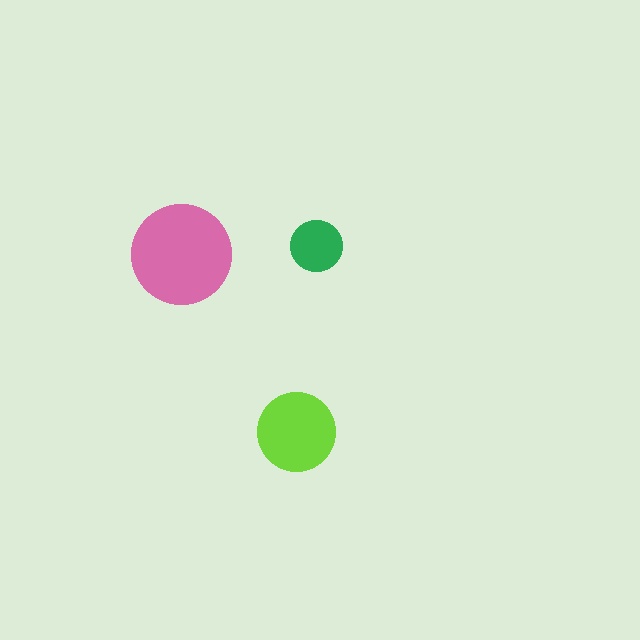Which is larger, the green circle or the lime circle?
The lime one.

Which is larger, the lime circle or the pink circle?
The pink one.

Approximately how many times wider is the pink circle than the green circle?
About 2 times wider.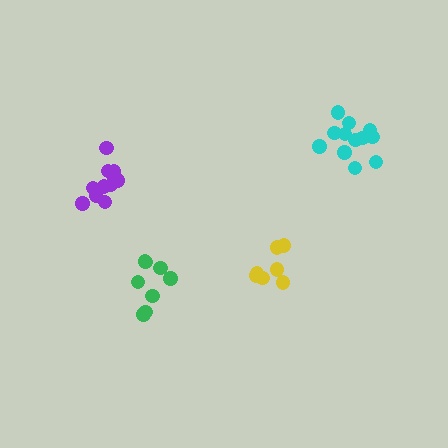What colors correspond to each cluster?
The clusters are colored: purple, yellow, green, cyan.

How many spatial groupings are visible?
There are 4 spatial groupings.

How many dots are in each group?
Group 1: 11 dots, Group 2: 7 dots, Group 3: 8 dots, Group 4: 12 dots (38 total).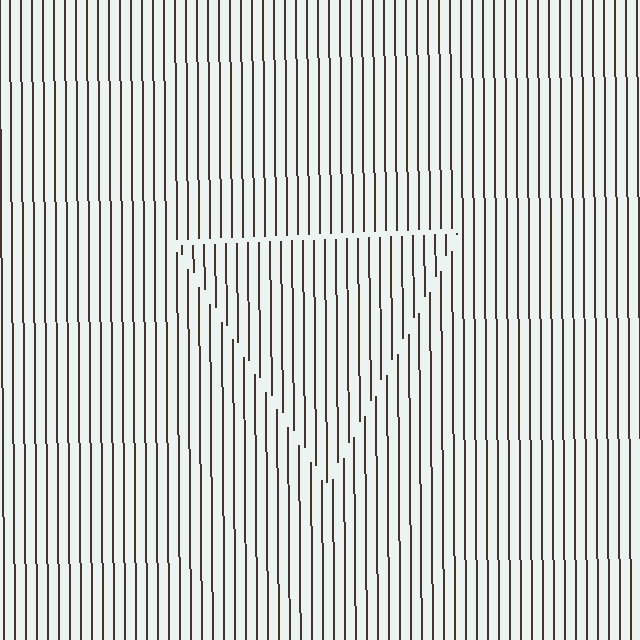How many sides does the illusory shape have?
3 sides — the line-ends trace a triangle.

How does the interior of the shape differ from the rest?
The interior of the shape contains the same grating, shifted by half a period — the contour is defined by the phase discontinuity where line-ends from the inner and outer gratings abut.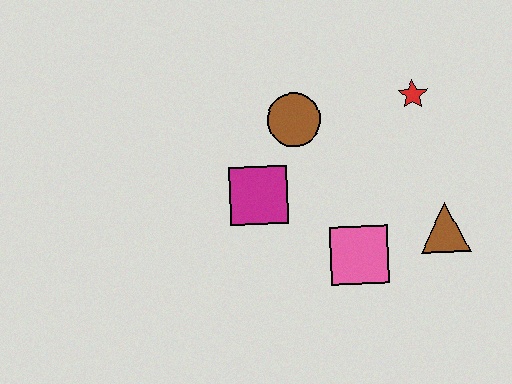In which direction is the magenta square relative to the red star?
The magenta square is to the left of the red star.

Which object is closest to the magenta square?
The brown circle is closest to the magenta square.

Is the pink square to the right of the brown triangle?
No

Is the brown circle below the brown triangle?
No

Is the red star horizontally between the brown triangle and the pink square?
Yes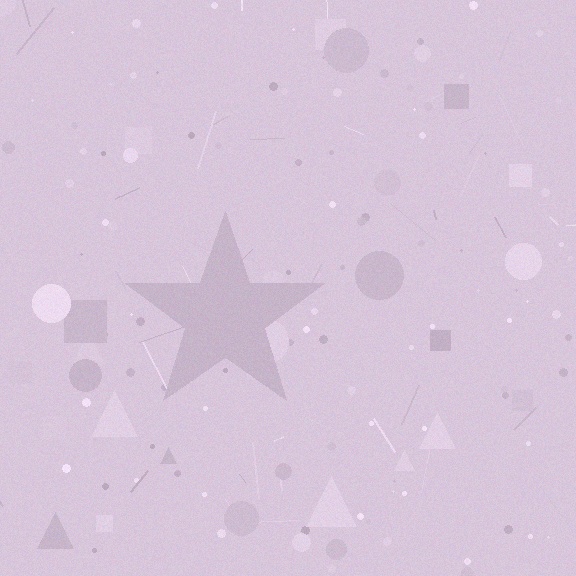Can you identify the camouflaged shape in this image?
The camouflaged shape is a star.